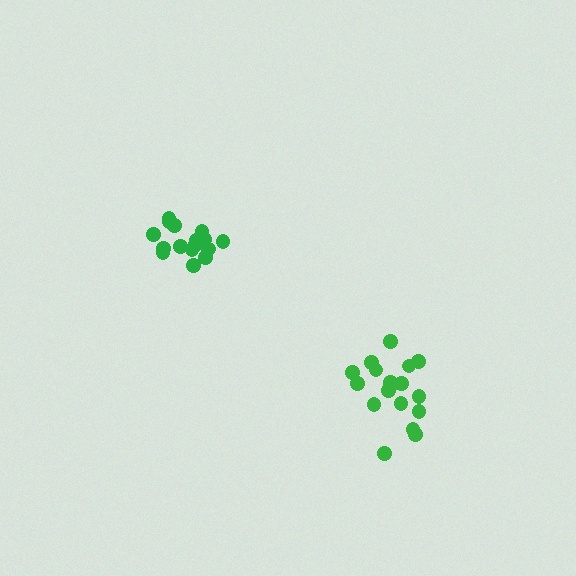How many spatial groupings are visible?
There are 2 spatial groupings.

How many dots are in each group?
Group 1: 18 dots, Group 2: 17 dots (35 total).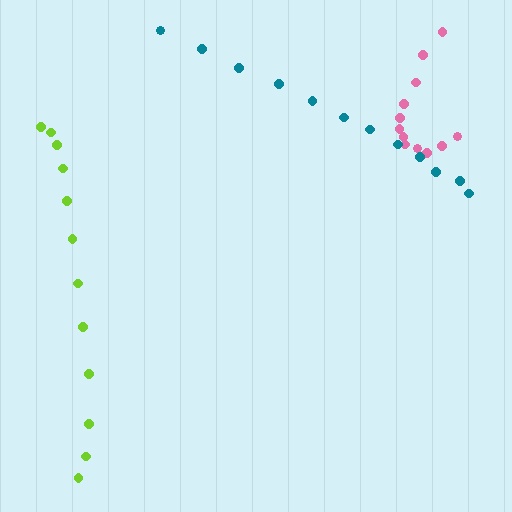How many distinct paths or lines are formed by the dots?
There are 3 distinct paths.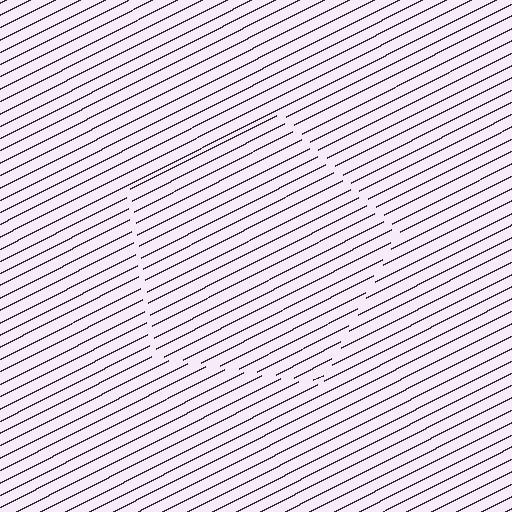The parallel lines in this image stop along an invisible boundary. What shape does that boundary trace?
An illusory pentagon. The interior of the shape contains the same grating, shifted by half a period — the contour is defined by the phase discontinuity where line-ends from the inner and outer gratings abut.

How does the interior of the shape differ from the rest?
The interior of the shape contains the same grating, shifted by half a period — the contour is defined by the phase discontinuity where line-ends from the inner and outer gratings abut.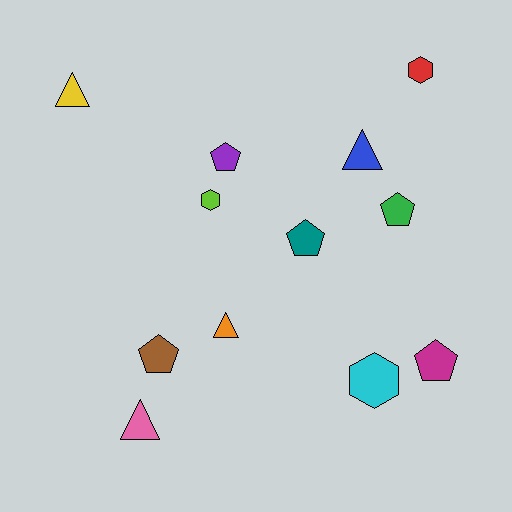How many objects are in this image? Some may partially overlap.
There are 12 objects.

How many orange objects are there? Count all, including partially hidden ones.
There is 1 orange object.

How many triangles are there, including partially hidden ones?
There are 4 triangles.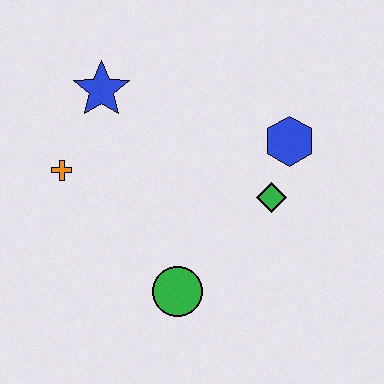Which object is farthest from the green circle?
The blue star is farthest from the green circle.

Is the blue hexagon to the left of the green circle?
No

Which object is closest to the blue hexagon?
The green diamond is closest to the blue hexagon.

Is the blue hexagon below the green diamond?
No